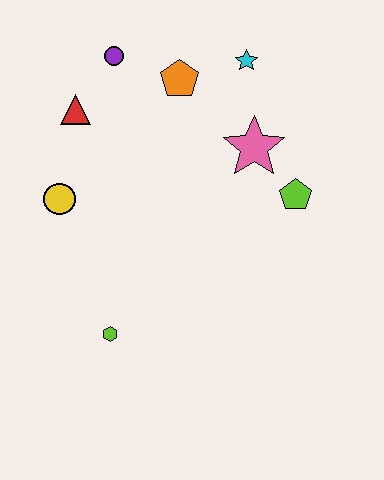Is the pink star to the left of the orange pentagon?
No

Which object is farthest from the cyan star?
The lime hexagon is farthest from the cyan star.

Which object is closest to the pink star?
The lime pentagon is closest to the pink star.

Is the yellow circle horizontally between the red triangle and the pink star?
No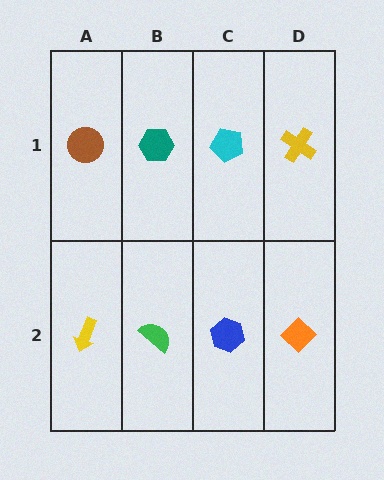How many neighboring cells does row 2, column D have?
2.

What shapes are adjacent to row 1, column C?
A blue hexagon (row 2, column C), a teal hexagon (row 1, column B), a yellow cross (row 1, column D).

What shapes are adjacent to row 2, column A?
A brown circle (row 1, column A), a green semicircle (row 2, column B).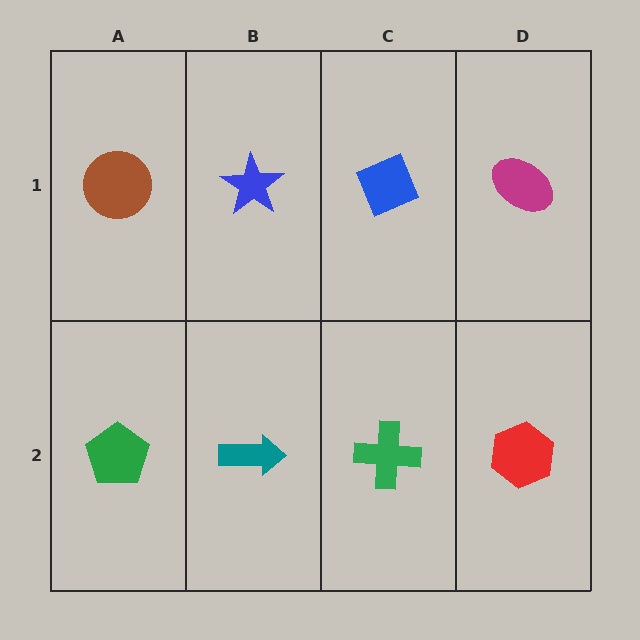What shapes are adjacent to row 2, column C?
A blue diamond (row 1, column C), a teal arrow (row 2, column B), a red hexagon (row 2, column D).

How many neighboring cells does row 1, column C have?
3.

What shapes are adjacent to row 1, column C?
A green cross (row 2, column C), a blue star (row 1, column B), a magenta ellipse (row 1, column D).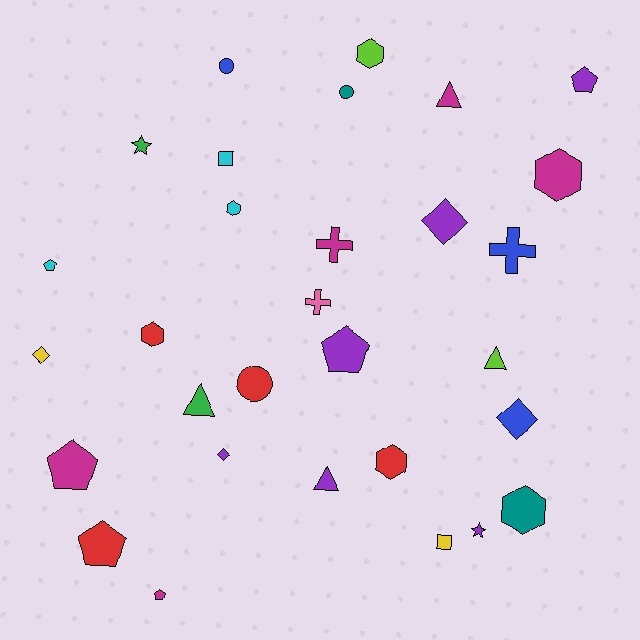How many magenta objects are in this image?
There are 5 magenta objects.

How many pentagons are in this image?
There are 6 pentagons.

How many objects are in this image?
There are 30 objects.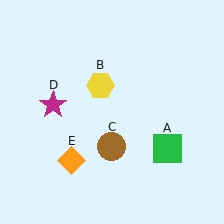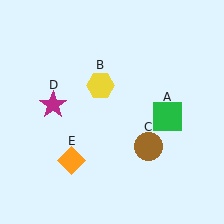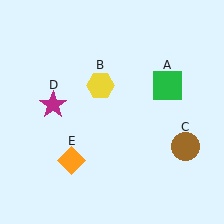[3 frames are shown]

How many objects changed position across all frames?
2 objects changed position: green square (object A), brown circle (object C).